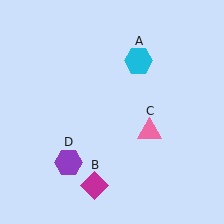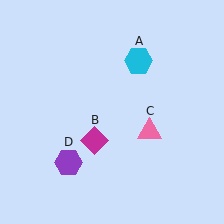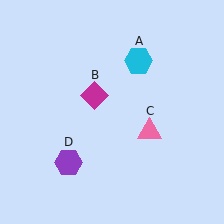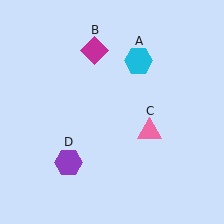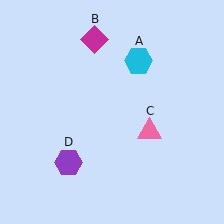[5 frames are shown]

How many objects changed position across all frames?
1 object changed position: magenta diamond (object B).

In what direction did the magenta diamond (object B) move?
The magenta diamond (object B) moved up.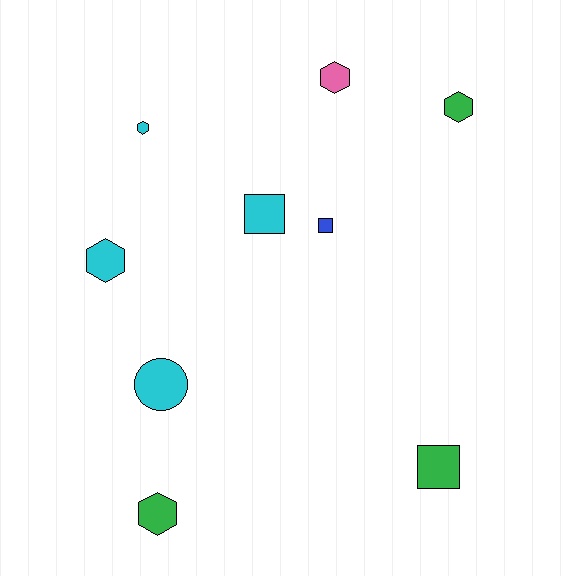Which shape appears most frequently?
Hexagon, with 5 objects.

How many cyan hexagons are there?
There are 2 cyan hexagons.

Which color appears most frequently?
Cyan, with 4 objects.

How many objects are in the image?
There are 9 objects.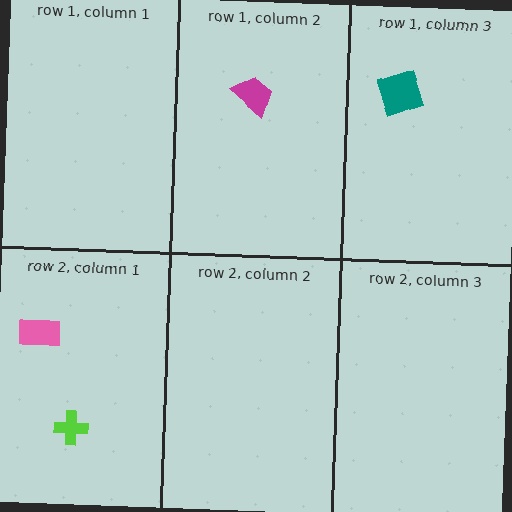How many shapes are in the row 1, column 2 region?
1.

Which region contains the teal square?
The row 1, column 3 region.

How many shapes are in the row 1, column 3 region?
1.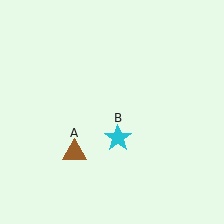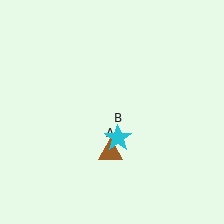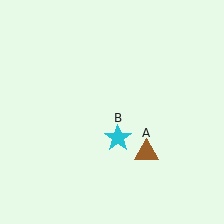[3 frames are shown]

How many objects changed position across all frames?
1 object changed position: brown triangle (object A).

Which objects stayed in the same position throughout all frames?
Cyan star (object B) remained stationary.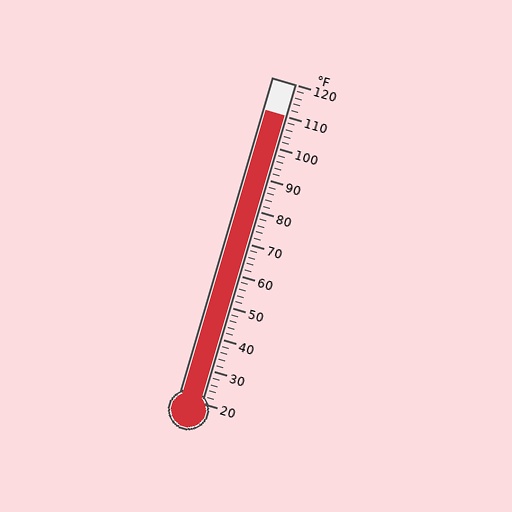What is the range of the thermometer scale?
The thermometer scale ranges from 20°F to 120°F.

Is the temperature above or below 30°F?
The temperature is above 30°F.